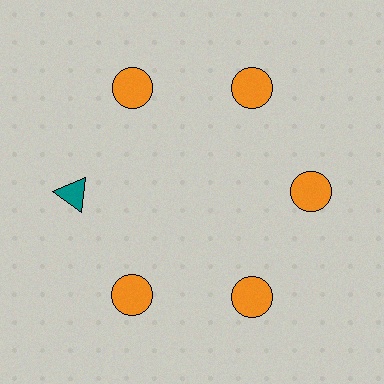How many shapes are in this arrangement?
There are 6 shapes arranged in a ring pattern.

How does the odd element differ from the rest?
It differs in both color (teal instead of orange) and shape (triangle instead of circle).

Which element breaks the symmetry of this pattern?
The teal triangle at roughly the 9 o'clock position breaks the symmetry. All other shapes are orange circles.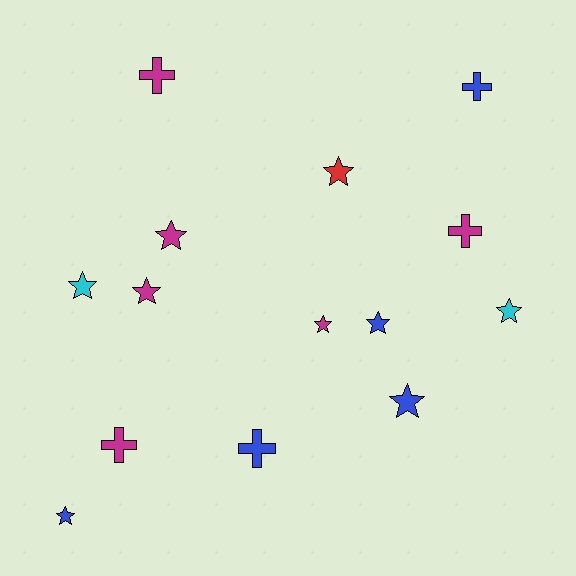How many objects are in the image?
There are 14 objects.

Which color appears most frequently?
Magenta, with 6 objects.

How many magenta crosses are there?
There are 3 magenta crosses.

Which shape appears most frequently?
Star, with 9 objects.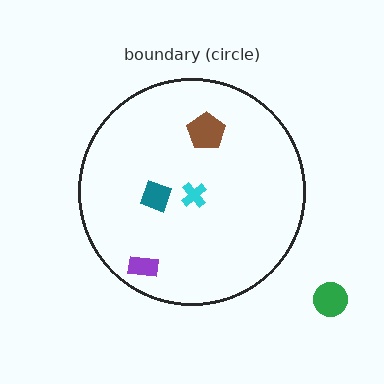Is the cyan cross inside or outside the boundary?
Inside.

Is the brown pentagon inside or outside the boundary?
Inside.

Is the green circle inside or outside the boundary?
Outside.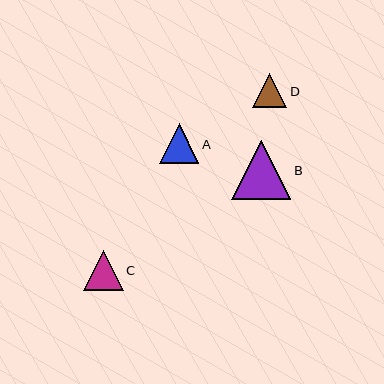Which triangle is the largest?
Triangle B is the largest with a size of approximately 59 pixels.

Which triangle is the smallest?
Triangle D is the smallest with a size of approximately 34 pixels.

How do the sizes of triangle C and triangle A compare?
Triangle C and triangle A are approximately the same size.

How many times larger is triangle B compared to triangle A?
Triangle B is approximately 1.5 times the size of triangle A.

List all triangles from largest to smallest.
From largest to smallest: B, C, A, D.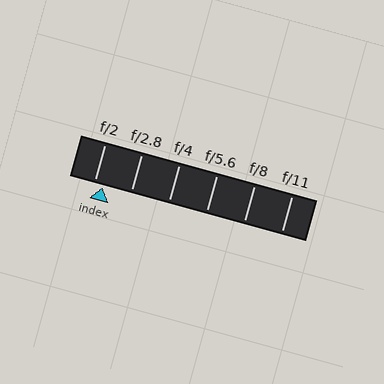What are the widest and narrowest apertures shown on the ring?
The widest aperture shown is f/2 and the narrowest is f/11.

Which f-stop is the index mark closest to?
The index mark is closest to f/2.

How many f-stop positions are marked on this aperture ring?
There are 6 f-stop positions marked.